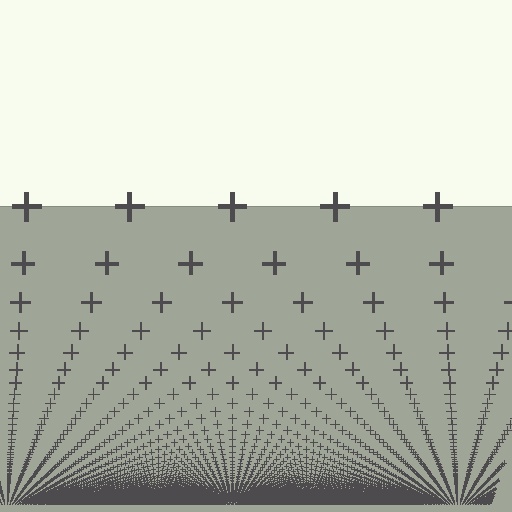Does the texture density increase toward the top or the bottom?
Density increases toward the bottom.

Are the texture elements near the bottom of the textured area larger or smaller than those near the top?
Smaller. The gradient is inverted — elements near the bottom are smaller and denser.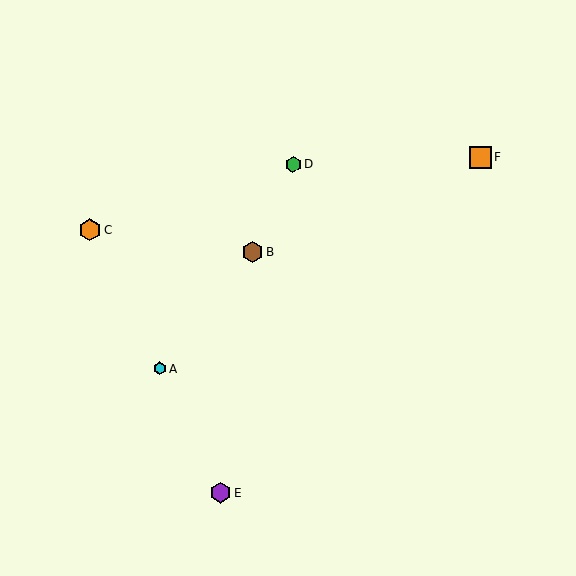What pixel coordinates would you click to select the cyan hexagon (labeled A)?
Click at (160, 369) to select the cyan hexagon A.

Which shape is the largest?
The orange square (labeled F) is the largest.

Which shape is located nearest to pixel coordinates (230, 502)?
The purple hexagon (labeled E) at (221, 492) is nearest to that location.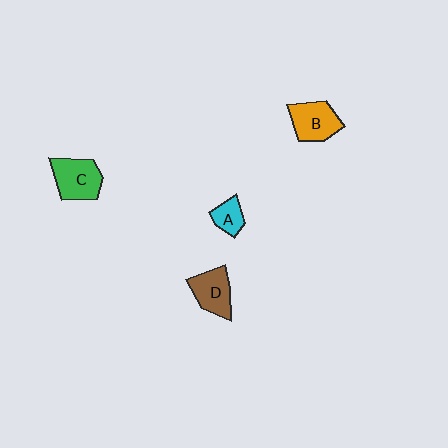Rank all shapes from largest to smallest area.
From largest to smallest: C (green), B (orange), D (brown), A (cyan).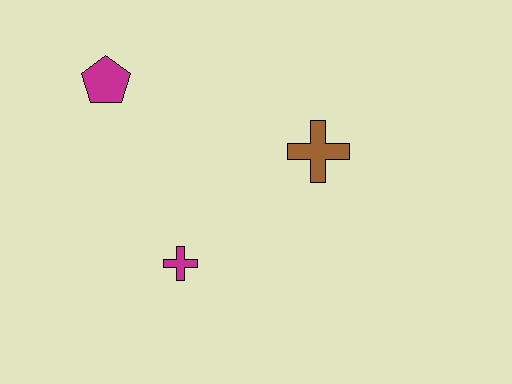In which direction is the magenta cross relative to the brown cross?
The magenta cross is to the left of the brown cross.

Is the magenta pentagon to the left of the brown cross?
Yes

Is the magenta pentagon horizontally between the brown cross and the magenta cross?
No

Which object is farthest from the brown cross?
The magenta pentagon is farthest from the brown cross.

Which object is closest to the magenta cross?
The brown cross is closest to the magenta cross.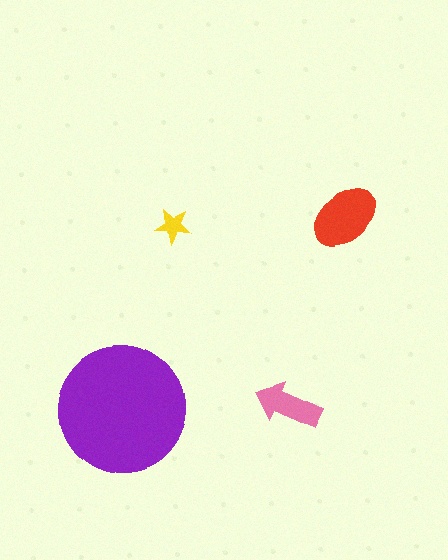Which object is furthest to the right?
The red ellipse is rightmost.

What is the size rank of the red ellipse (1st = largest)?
2nd.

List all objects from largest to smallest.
The purple circle, the red ellipse, the pink arrow, the yellow star.